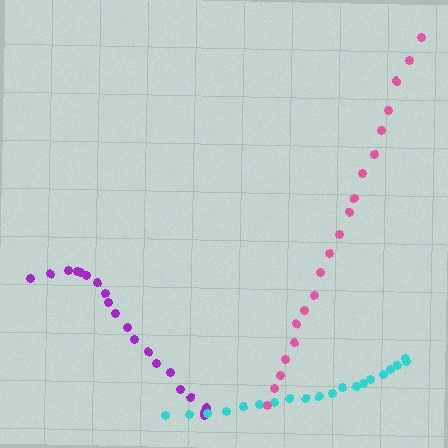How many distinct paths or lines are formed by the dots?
There are 3 distinct paths.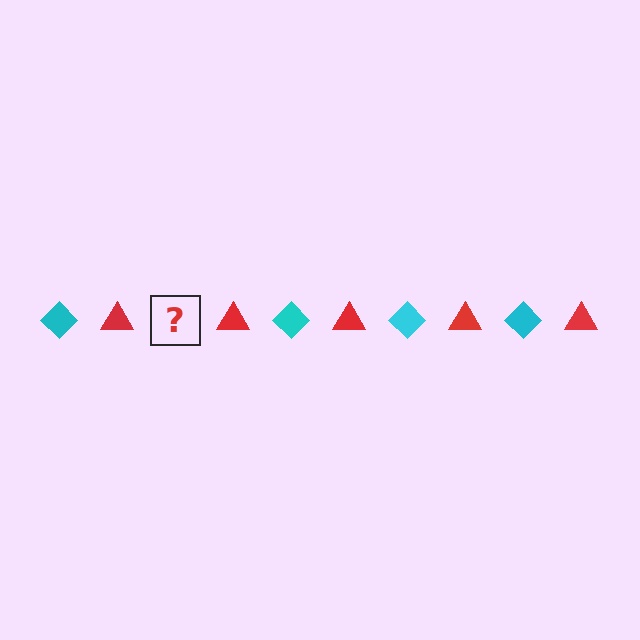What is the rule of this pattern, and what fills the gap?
The rule is that the pattern alternates between cyan diamond and red triangle. The gap should be filled with a cyan diamond.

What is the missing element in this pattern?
The missing element is a cyan diamond.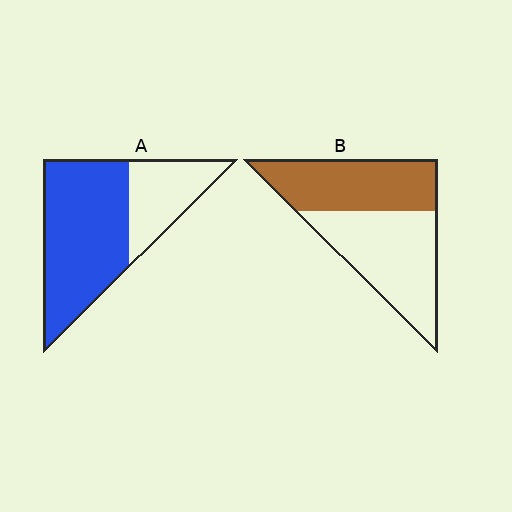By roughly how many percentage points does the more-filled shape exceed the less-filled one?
By roughly 20 percentage points (A over B).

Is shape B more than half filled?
Roughly half.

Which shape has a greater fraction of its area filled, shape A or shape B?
Shape A.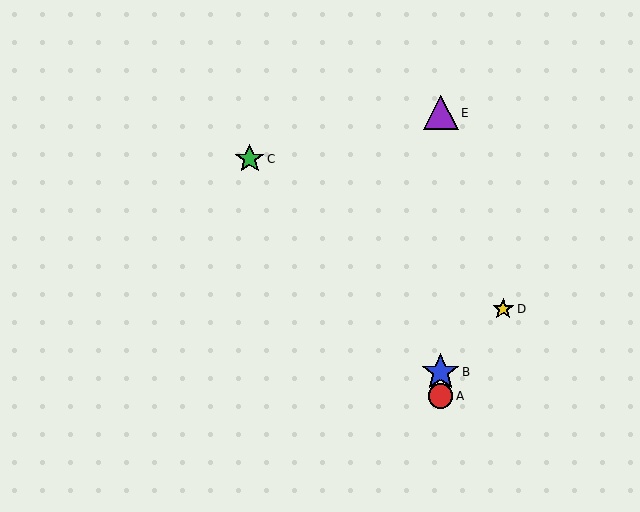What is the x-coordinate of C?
Object C is at x≈250.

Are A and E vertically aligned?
Yes, both are at x≈441.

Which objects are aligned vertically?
Objects A, B, E are aligned vertically.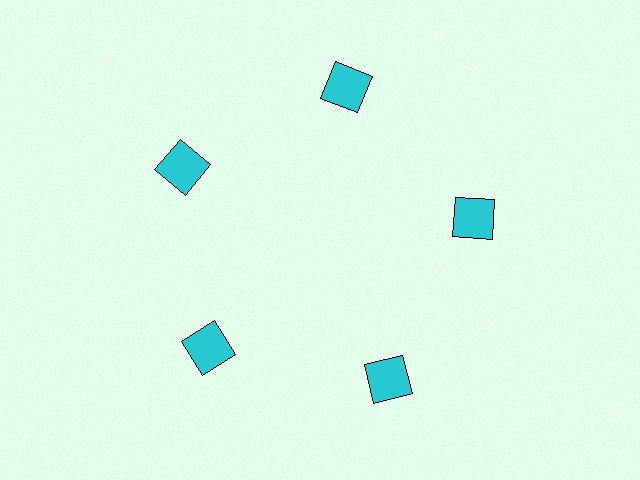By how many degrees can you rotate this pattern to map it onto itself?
The pattern maps onto itself every 72 degrees of rotation.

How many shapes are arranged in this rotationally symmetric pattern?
There are 5 shapes, arranged in 5 groups of 1.